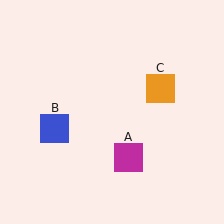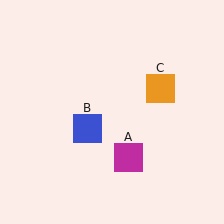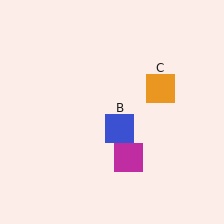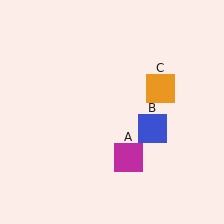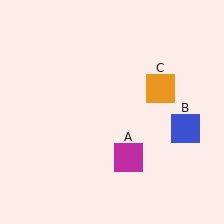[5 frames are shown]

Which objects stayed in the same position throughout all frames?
Magenta square (object A) and orange square (object C) remained stationary.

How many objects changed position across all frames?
1 object changed position: blue square (object B).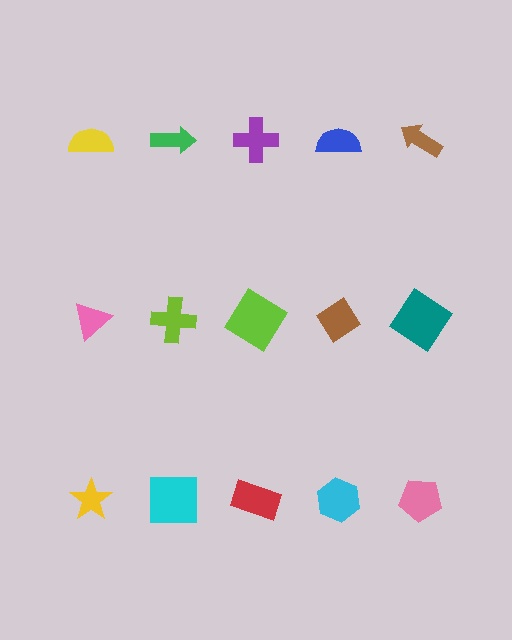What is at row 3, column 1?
A yellow star.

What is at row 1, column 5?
A brown arrow.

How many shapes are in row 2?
5 shapes.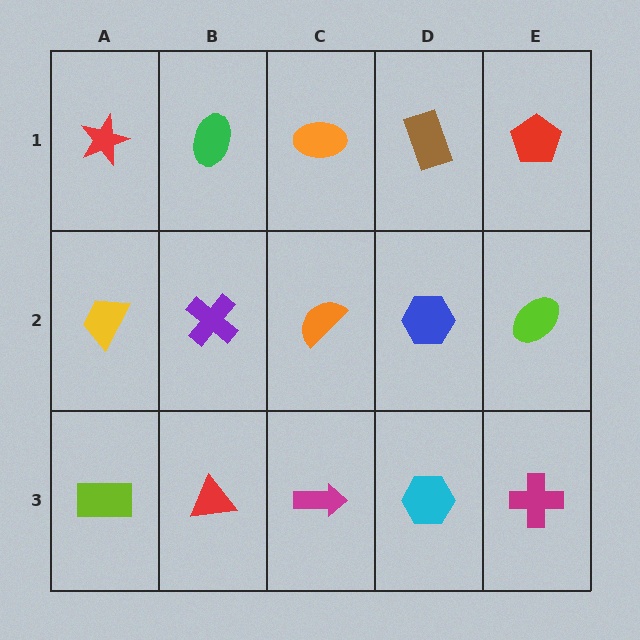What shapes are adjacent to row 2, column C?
An orange ellipse (row 1, column C), a magenta arrow (row 3, column C), a purple cross (row 2, column B), a blue hexagon (row 2, column D).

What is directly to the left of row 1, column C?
A green ellipse.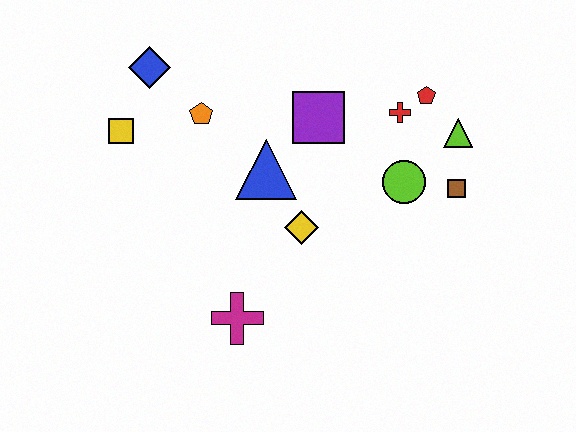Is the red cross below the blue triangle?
No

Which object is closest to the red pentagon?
The red cross is closest to the red pentagon.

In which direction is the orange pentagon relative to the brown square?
The orange pentagon is to the left of the brown square.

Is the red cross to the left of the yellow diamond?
No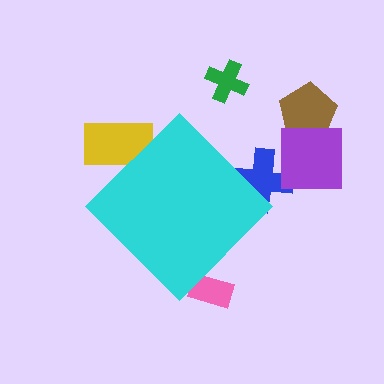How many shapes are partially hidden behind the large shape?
3 shapes are partially hidden.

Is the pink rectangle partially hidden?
Yes, the pink rectangle is partially hidden behind the cyan diamond.